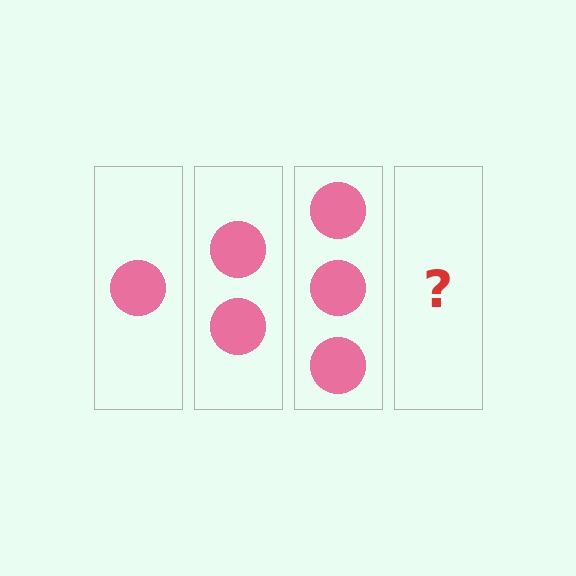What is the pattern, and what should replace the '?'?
The pattern is that each step adds one more circle. The '?' should be 4 circles.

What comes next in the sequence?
The next element should be 4 circles.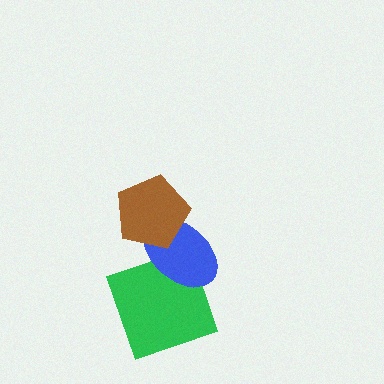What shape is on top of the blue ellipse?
The brown pentagon is on top of the blue ellipse.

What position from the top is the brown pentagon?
The brown pentagon is 1st from the top.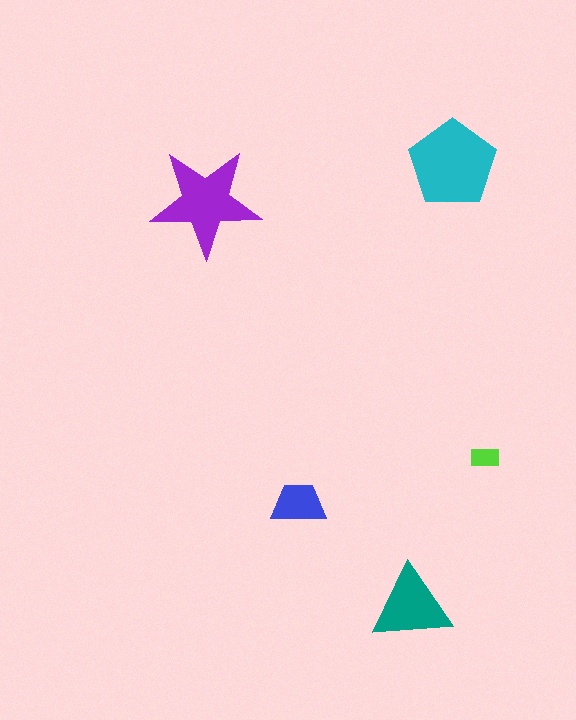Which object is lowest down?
The teal triangle is bottommost.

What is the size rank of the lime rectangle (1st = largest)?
5th.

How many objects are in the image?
There are 5 objects in the image.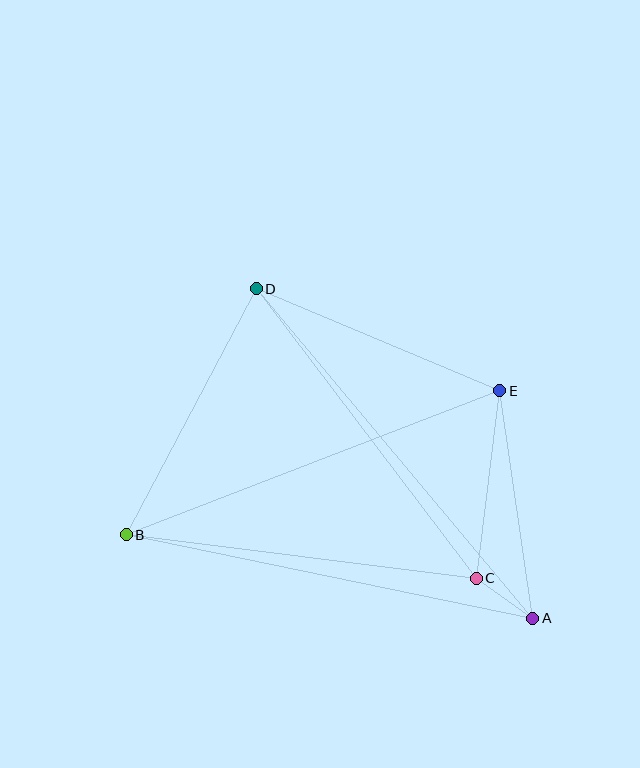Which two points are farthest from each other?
Points A and D are farthest from each other.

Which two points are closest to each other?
Points A and C are closest to each other.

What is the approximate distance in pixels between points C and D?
The distance between C and D is approximately 364 pixels.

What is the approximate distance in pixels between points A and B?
The distance between A and B is approximately 415 pixels.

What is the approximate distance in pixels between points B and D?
The distance between B and D is approximately 278 pixels.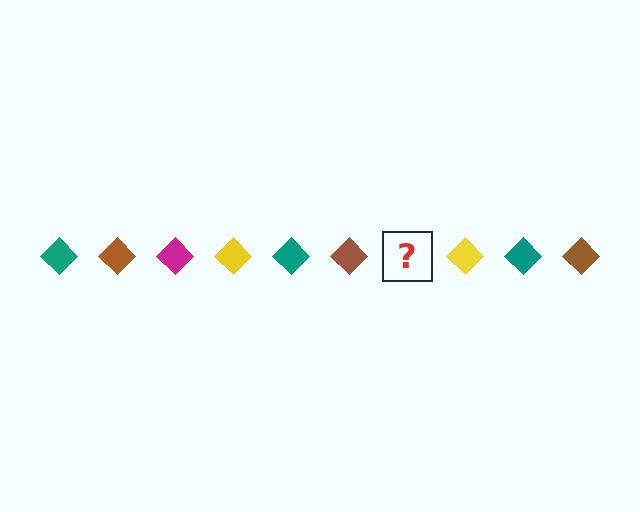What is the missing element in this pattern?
The missing element is a magenta diamond.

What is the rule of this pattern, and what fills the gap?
The rule is that the pattern cycles through teal, brown, magenta, yellow diamonds. The gap should be filled with a magenta diamond.